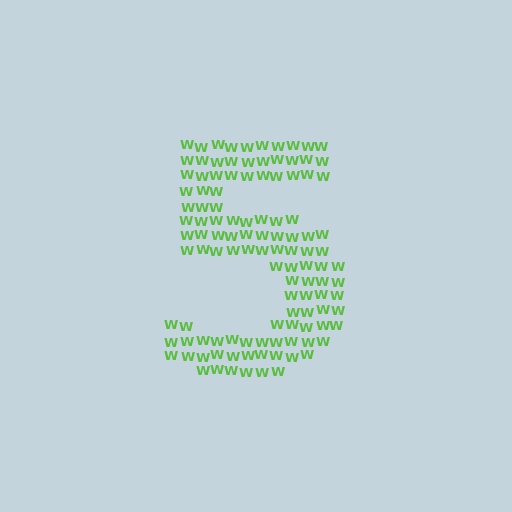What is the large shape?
The large shape is the digit 5.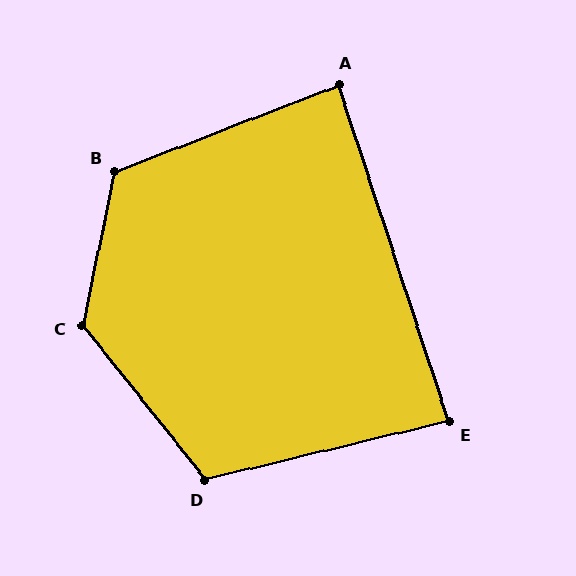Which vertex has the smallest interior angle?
E, at approximately 85 degrees.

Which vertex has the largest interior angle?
C, at approximately 130 degrees.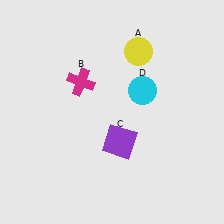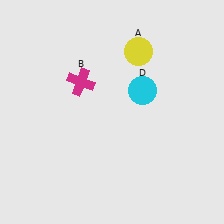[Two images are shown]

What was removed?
The purple square (C) was removed in Image 2.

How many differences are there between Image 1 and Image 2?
There is 1 difference between the two images.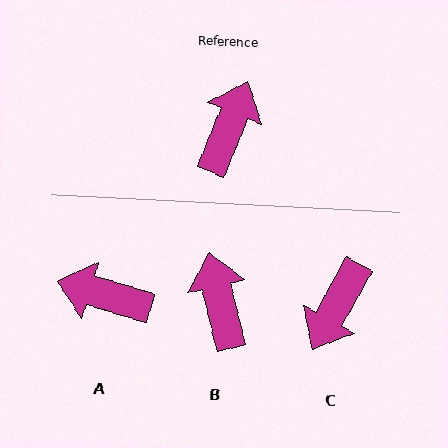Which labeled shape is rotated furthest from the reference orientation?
C, about 174 degrees away.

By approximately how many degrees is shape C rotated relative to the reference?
Approximately 174 degrees counter-clockwise.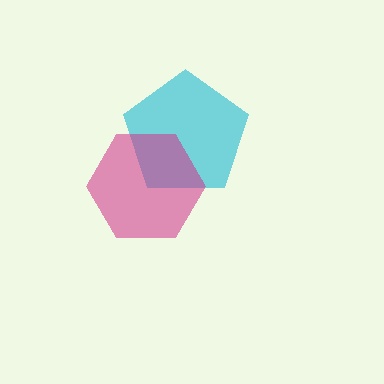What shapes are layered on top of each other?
The layered shapes are: a cyan pentagon, a magenta hexagon.